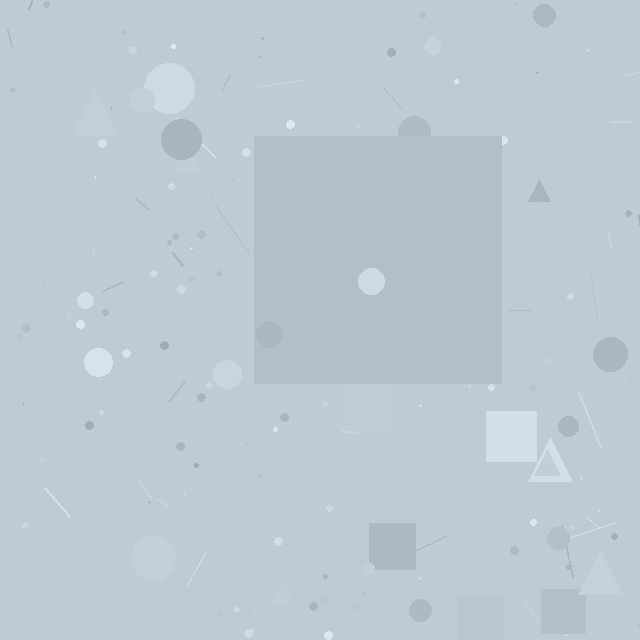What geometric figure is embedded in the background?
A square is embedded in the background.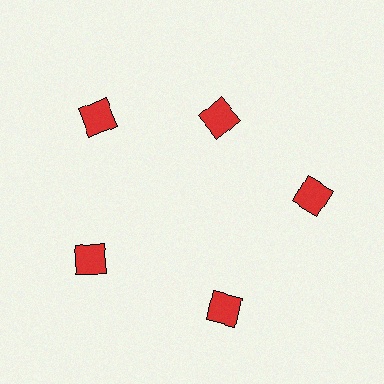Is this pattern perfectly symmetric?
No. The 5 red squares are arranged in a ring, but one element near the 1 o'clock position is pulled inward toward the center, breaking the 5-fold rotational symmetry.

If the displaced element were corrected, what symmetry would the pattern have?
It would have 5-fold rotational symmetry — the pattern would map onto itself every 72 degrees.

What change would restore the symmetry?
The symmetry would be restored by moving it outward, back onto the ring so that all 5 squares sit at equal angles and equal distance from the center.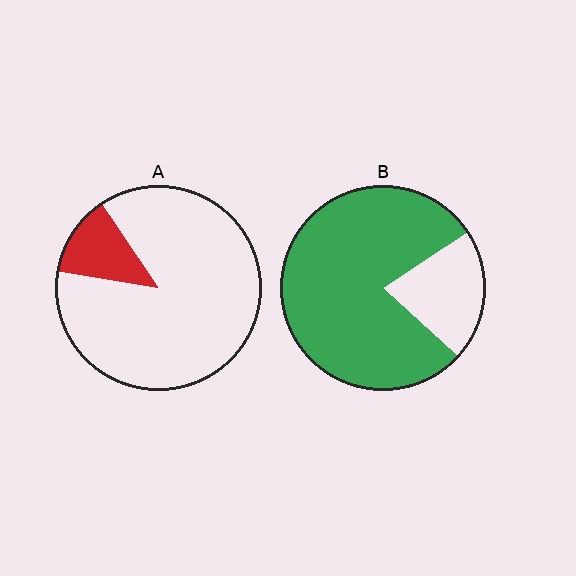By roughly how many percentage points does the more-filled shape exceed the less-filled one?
By roughly 65 percentage points (B over A).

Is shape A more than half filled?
No.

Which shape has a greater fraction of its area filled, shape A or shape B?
Shape B.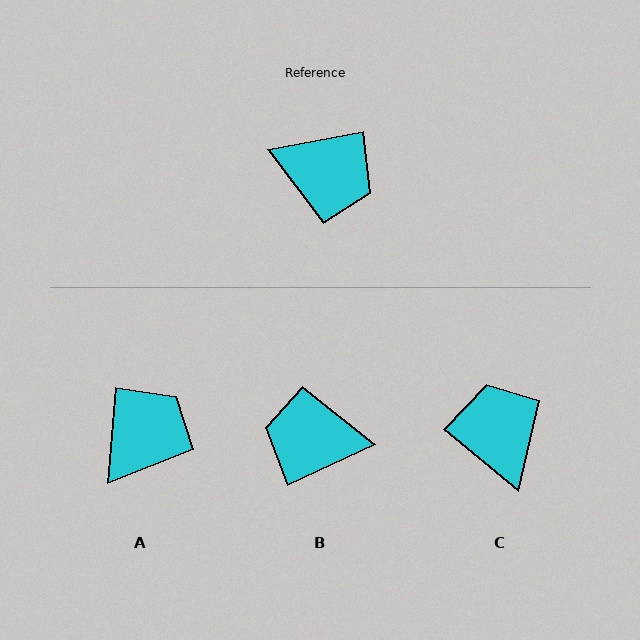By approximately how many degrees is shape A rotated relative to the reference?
Approximately 75 degrees counter-clockwise.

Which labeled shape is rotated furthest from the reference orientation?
B, about 166 degrees away.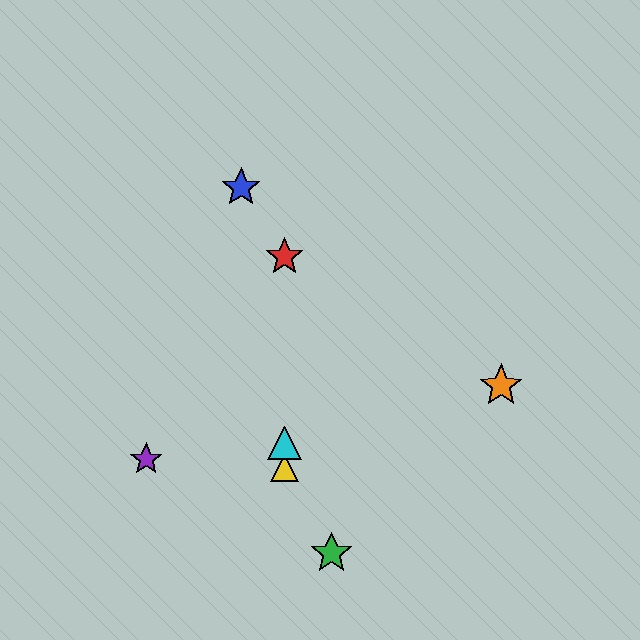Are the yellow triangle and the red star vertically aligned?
Yes, both are at x≈285.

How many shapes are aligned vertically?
3 shapes (the red star, the yellow triangle, the cyan triangle) are aligned vertically.